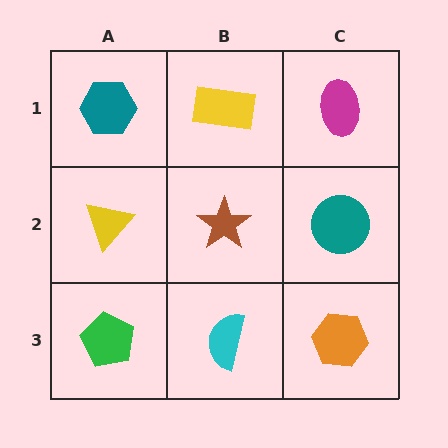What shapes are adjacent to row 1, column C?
A teal circle (row 2, column C), a yellow rectangle (row 1, column B).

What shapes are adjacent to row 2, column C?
A magenta ellipse (row 1, column C), an orange hexagon (row 3, column C), a brown star (row 2, column B).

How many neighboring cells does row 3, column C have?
2.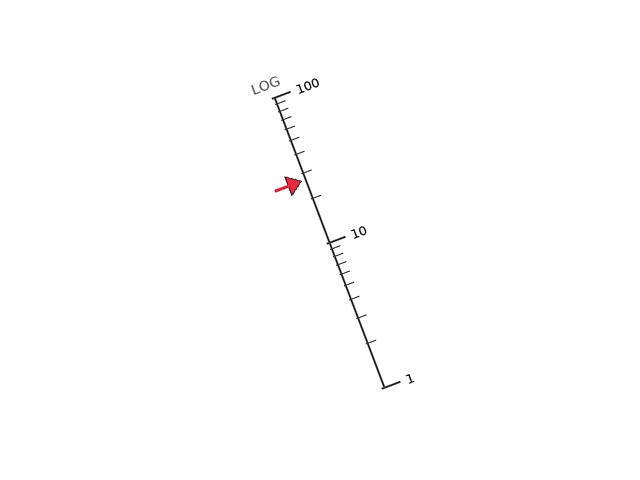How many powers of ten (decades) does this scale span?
The scale spans 2 decades, from 1 to 100.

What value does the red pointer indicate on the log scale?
The pointer indicates approximately 27.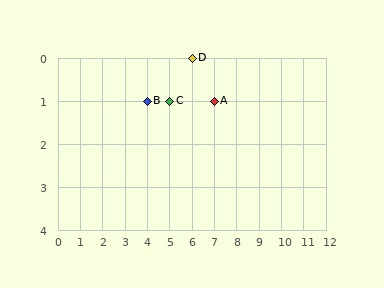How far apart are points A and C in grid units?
Points A and C are 2 columns apart.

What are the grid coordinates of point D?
Point D is at grid coordinates (6, 0).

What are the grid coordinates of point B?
Point B is at grid coordinates (4, 1).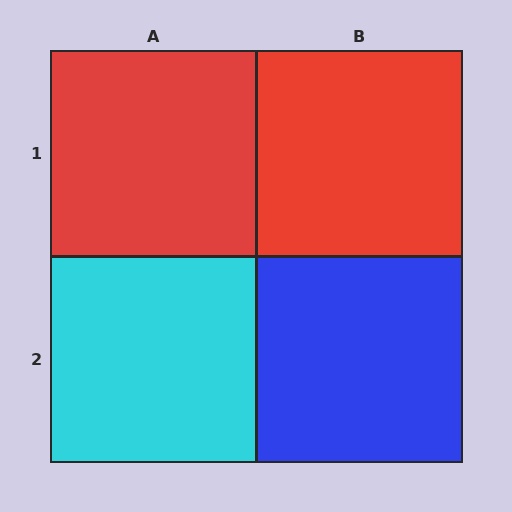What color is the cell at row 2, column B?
Blue.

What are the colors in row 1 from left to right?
Red, red.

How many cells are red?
2 cells are red.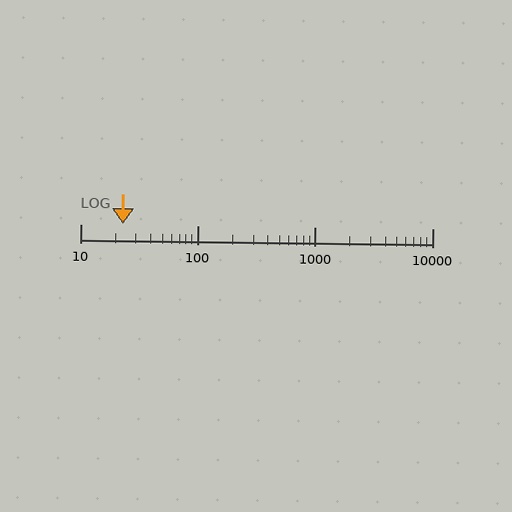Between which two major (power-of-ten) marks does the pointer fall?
The pointer is between 10 and 100.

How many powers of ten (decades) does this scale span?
The scale spans 3 decades, from 10 to 10000.